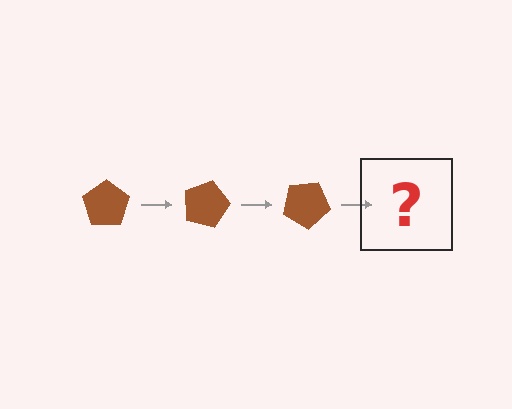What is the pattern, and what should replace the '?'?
The pattern is that the pentagon rotates 15 degrees each step. The '?' should be a brown pentagon rotated 45 degrees.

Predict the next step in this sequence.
The next step is a brown pentagon rotated 45 degrees.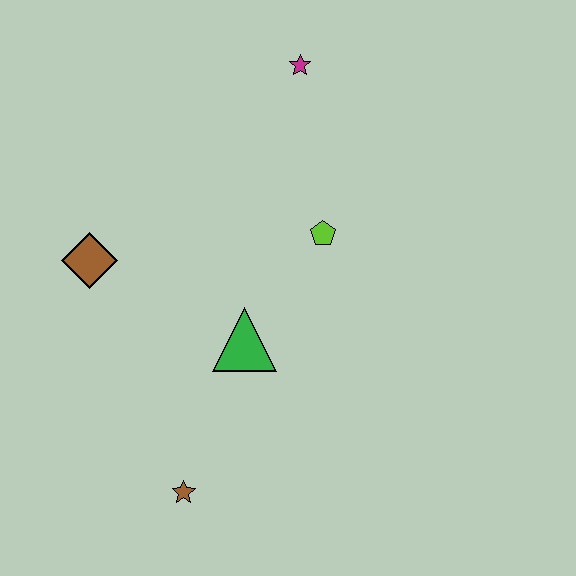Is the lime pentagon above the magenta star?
No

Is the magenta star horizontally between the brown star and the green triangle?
No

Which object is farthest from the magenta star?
The brown star is farthest from the magenta star.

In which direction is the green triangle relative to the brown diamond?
The green triangle is to the right of the brown diamond.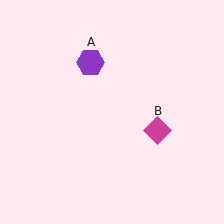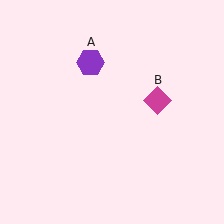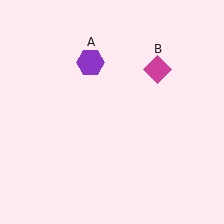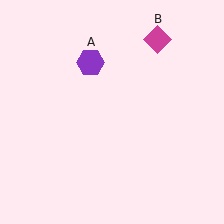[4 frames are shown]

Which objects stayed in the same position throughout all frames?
Purple hexagon (object A) remained stationary.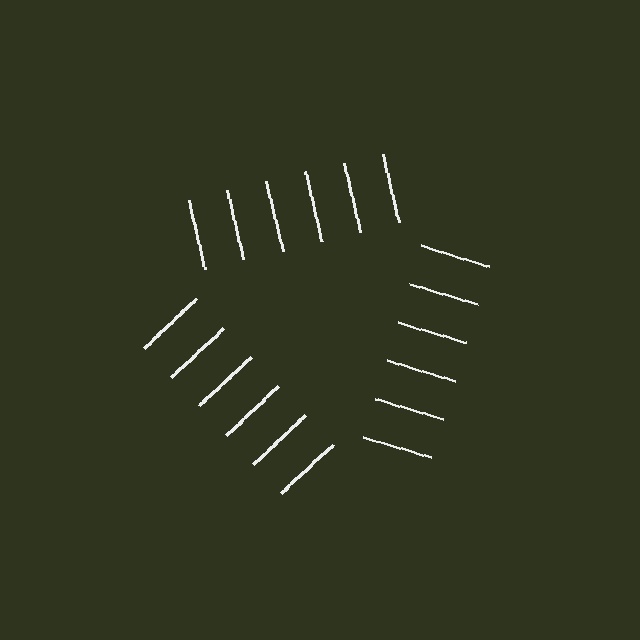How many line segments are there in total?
18 — 6 along each of the 3 edges.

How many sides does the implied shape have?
3 sides — the line-ends trace a triangle.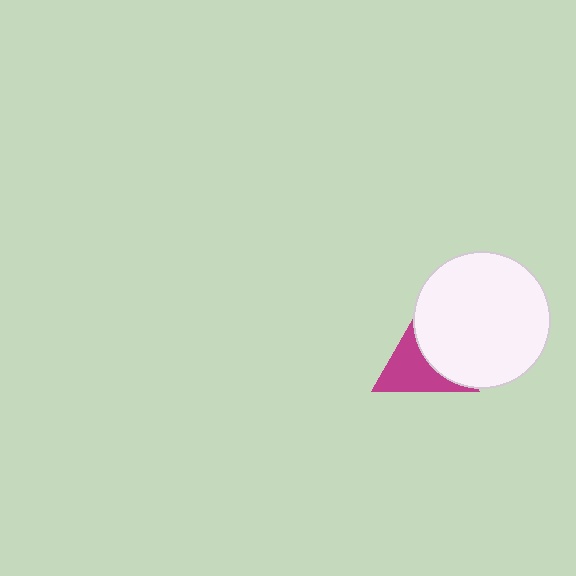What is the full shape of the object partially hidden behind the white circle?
The partially hidden object is a magenta triangle.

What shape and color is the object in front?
The object in front is a white circle.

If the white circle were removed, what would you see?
You would see the complete magenta triangle.